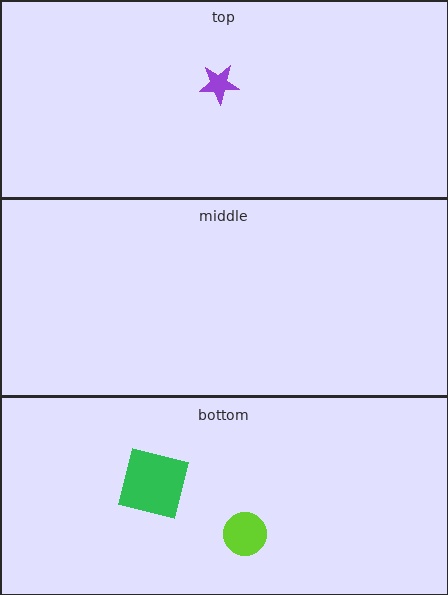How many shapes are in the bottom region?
2.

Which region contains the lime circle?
The bottom region.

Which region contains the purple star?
The top region.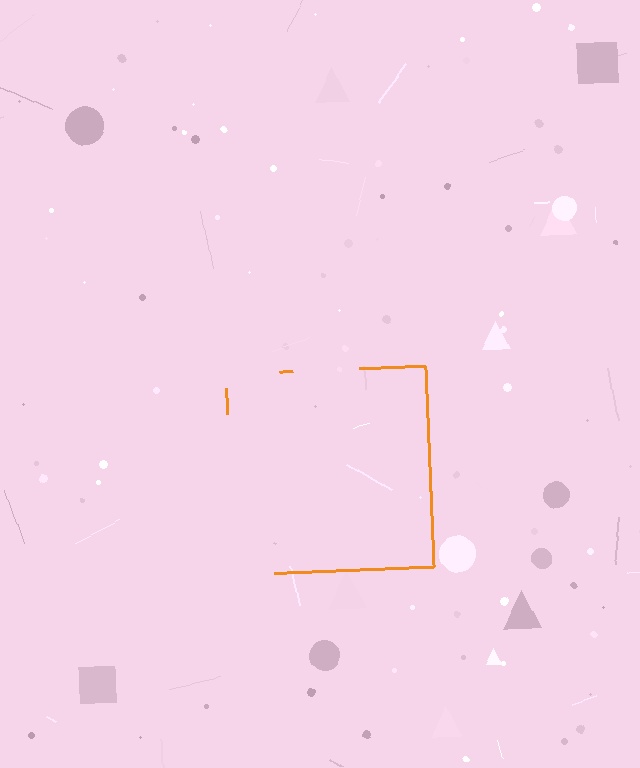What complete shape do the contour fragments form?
The contour fragments form a square.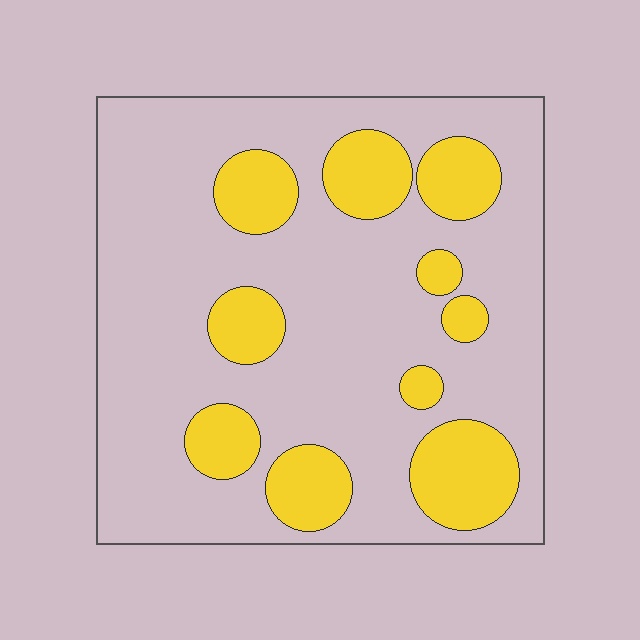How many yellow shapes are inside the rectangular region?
10.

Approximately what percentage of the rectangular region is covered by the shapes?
Approximately 25%.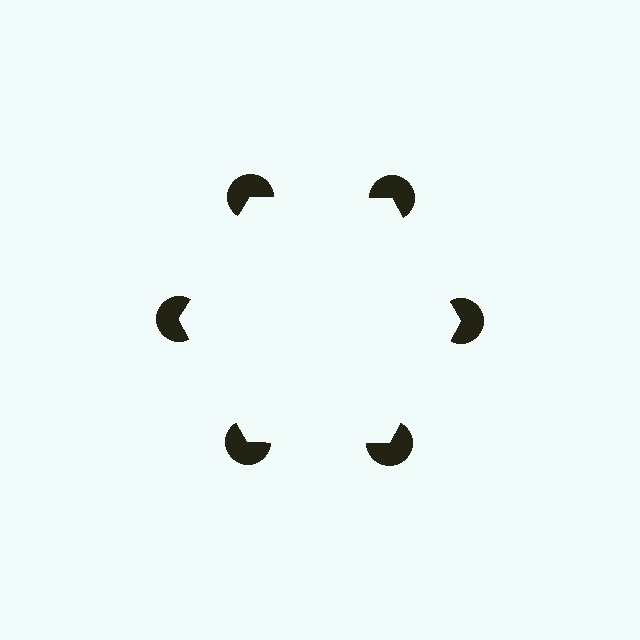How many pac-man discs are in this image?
There are 6 — one at each vertex of the illusory hexagon.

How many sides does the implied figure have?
6 sides.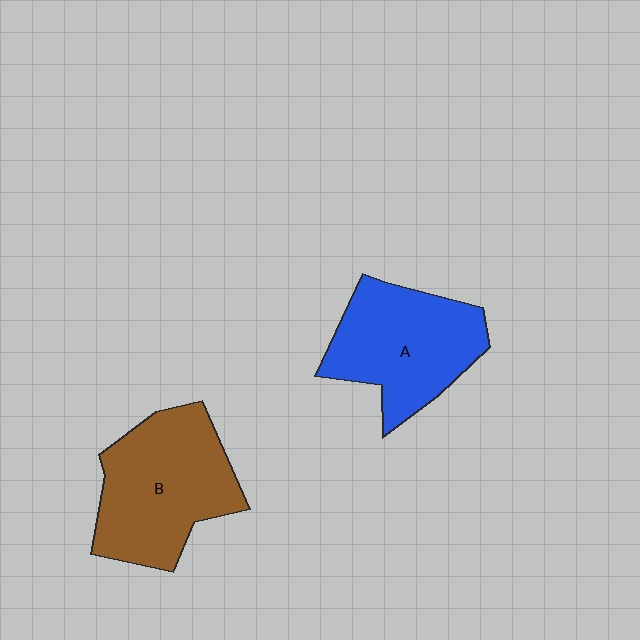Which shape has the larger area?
Shape B (brown).